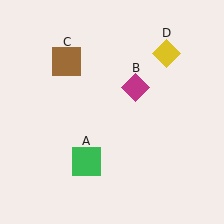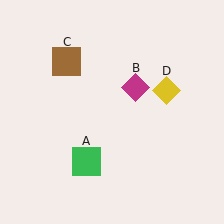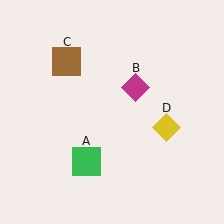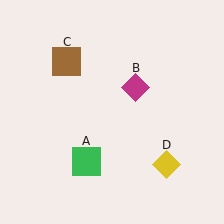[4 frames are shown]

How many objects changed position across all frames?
1 object changed position: yellow diamond (object D).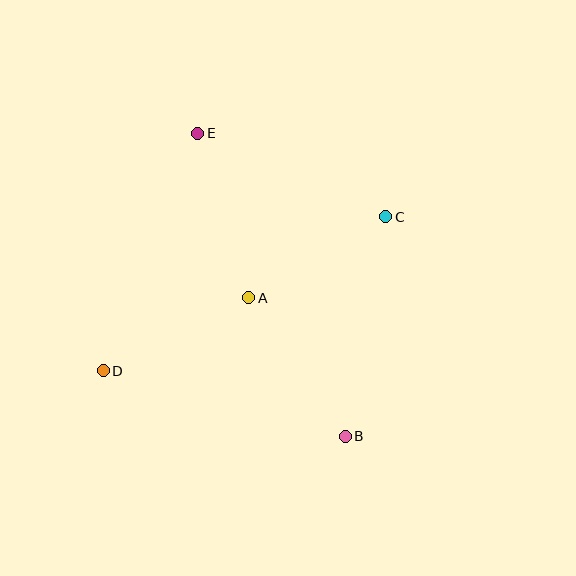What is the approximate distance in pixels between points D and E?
The distance between D and E is approximately 256 pixels.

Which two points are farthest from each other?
Points B and E are farthest from each other.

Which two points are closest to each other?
Points A and C are closest to each other.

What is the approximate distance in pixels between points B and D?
The distance between B and D is approximately 251 pixels.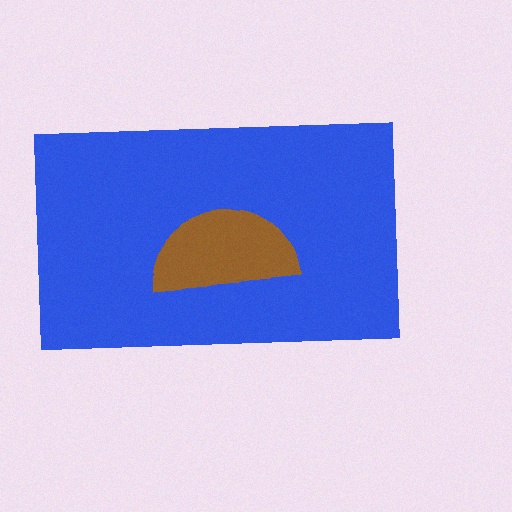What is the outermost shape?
The blue rectangle.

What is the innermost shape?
The brown semicircle.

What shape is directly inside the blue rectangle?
The brown semicircle.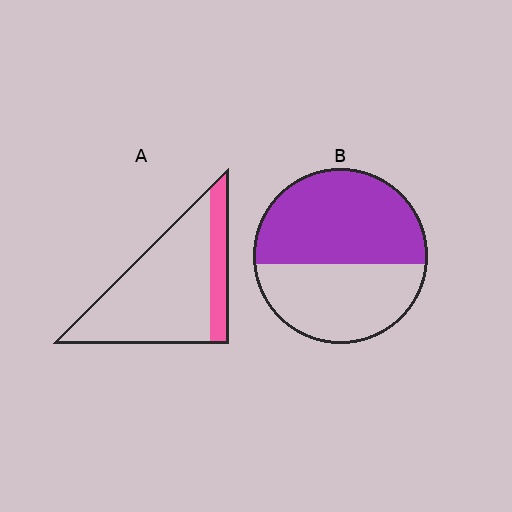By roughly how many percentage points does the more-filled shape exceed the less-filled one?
By roughly 35 percentage points (B over A).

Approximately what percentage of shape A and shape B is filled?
A is approximately 20% and B is approximately 55%.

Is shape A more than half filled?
No.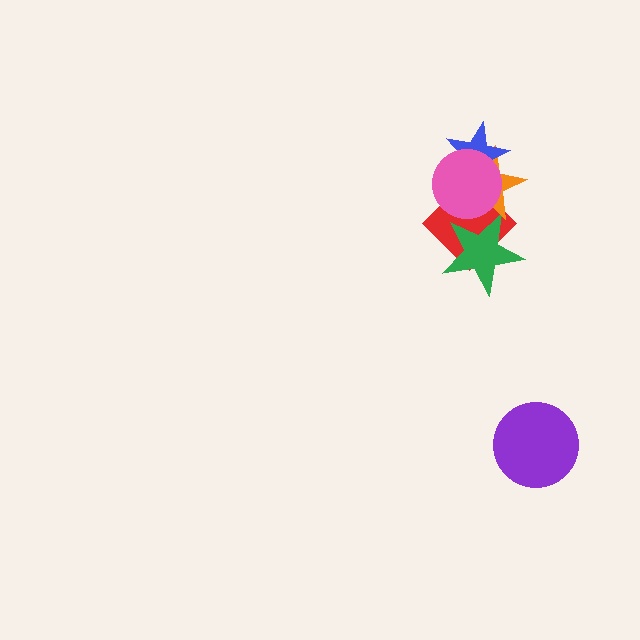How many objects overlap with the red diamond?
4 objects overlap with the red diamond.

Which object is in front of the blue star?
The pink circle is in front of the blue star.